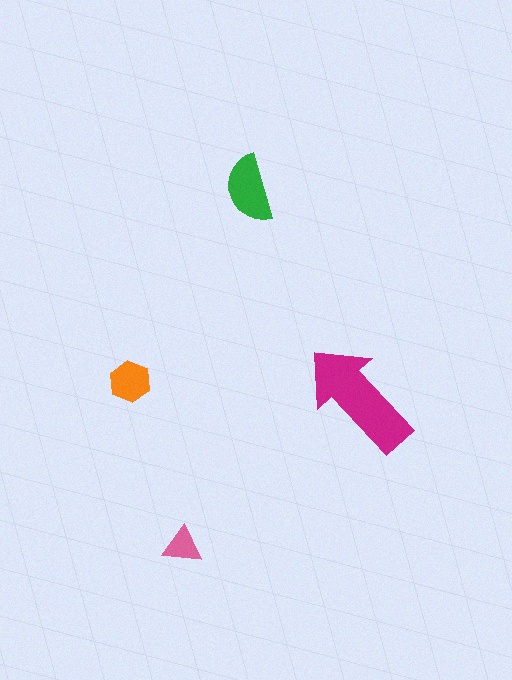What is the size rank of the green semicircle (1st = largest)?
2nd.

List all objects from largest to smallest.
The magenta arrow, the green semicircle, the orange hexagon, the pink triangle.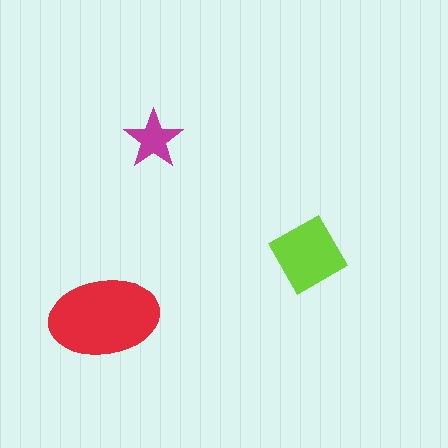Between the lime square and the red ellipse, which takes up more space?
The red ellipse.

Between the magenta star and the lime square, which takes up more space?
The lime square.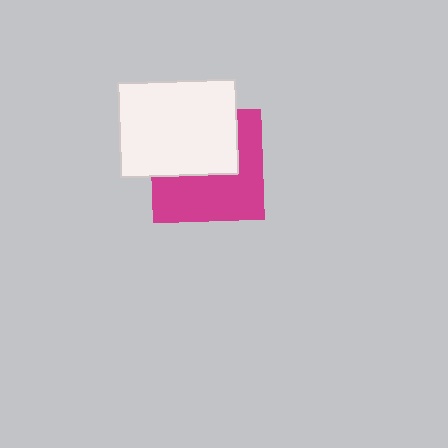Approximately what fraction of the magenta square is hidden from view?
Roughly 46% of the magenta square is hidden behind the white rectangle.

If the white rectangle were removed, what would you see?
You would see the complete magenta square.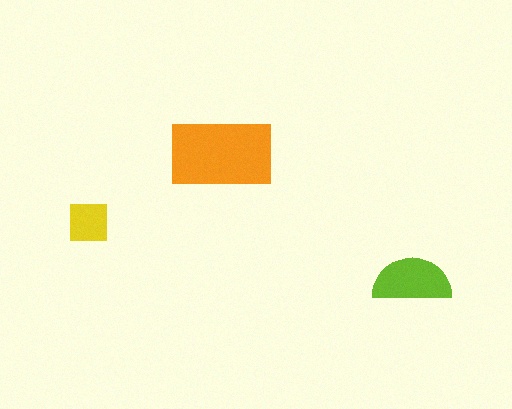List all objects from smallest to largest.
The yellow square, the lime semicircle, the orange rectangle.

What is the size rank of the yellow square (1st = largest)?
3rd.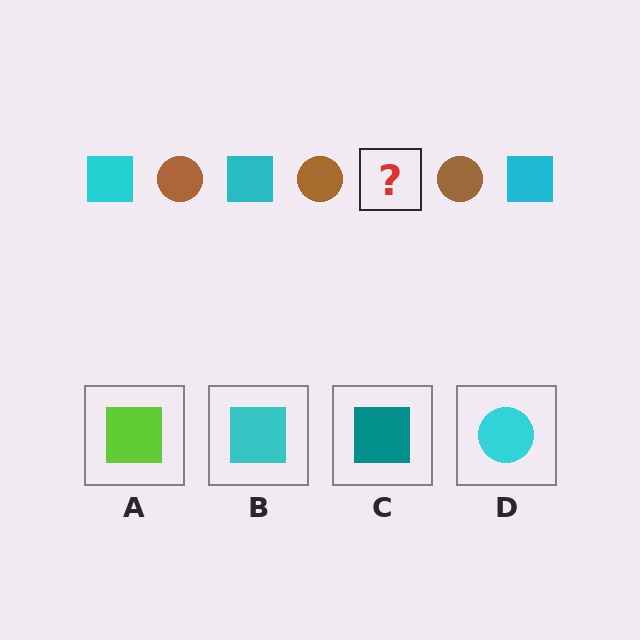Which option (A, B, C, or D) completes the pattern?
B.